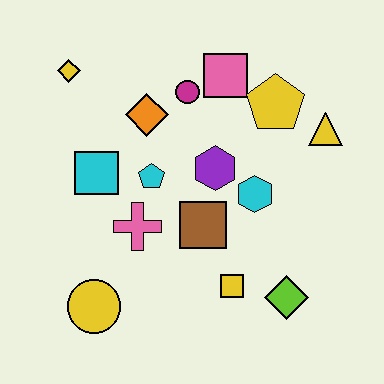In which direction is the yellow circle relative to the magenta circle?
The yellow circle is below the magenta circle.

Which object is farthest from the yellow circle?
The yellow triangle is farthest from the yellow circle.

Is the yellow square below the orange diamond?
Yes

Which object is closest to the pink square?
The magenta circle is closest to the pink square.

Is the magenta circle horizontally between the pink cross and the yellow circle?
No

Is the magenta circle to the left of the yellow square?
Yes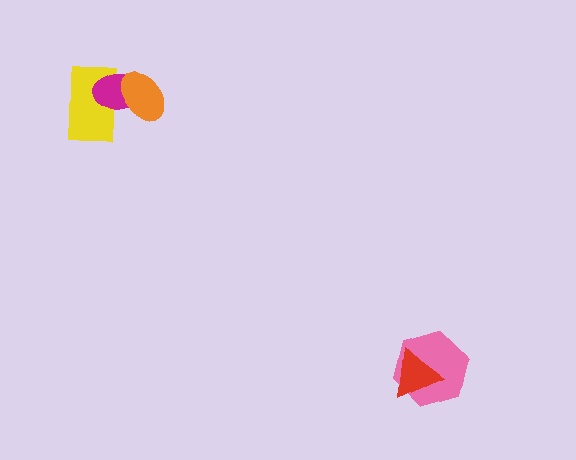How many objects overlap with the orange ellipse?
2 objects overlap with the orange ellipse.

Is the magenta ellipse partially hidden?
Yes, it is partially covered by another shape.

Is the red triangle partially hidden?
No, no other shape covers it.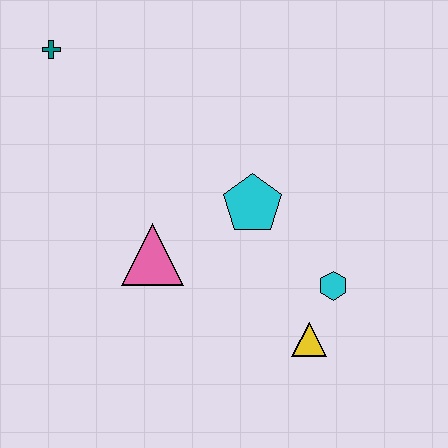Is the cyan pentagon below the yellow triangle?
No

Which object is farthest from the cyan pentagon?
The teal cross is farthest from the cyan pentagon.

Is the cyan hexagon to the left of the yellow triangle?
No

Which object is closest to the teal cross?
The pink triangle is closest to the teal cross.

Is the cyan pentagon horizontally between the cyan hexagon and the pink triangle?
Yes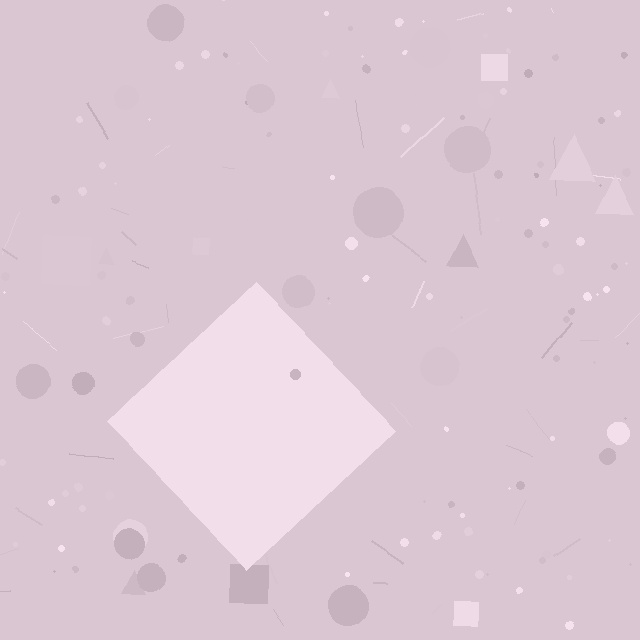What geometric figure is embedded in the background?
A diamond is embedded in the background.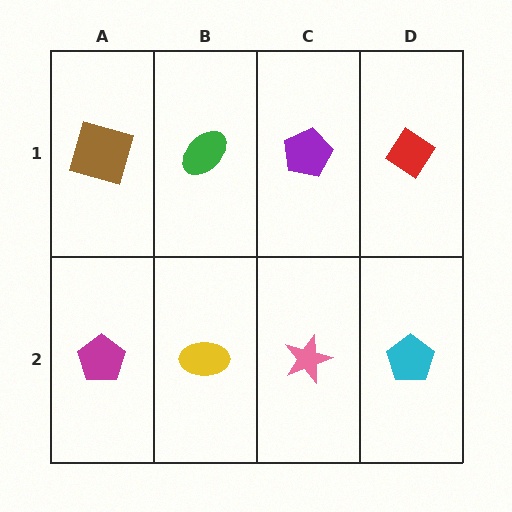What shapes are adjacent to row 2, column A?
A brown square (row 1, column A), a yellow ellipse (row 2, column B).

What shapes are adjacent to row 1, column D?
A cyan pentagon (row 2, column D), a purple pentagon (row 1, column C).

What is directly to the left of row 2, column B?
A magenta pentagon.